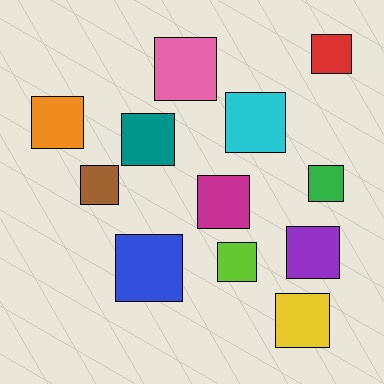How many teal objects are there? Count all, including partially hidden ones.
There is 1 teal object.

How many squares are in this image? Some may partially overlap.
There are 12 squares.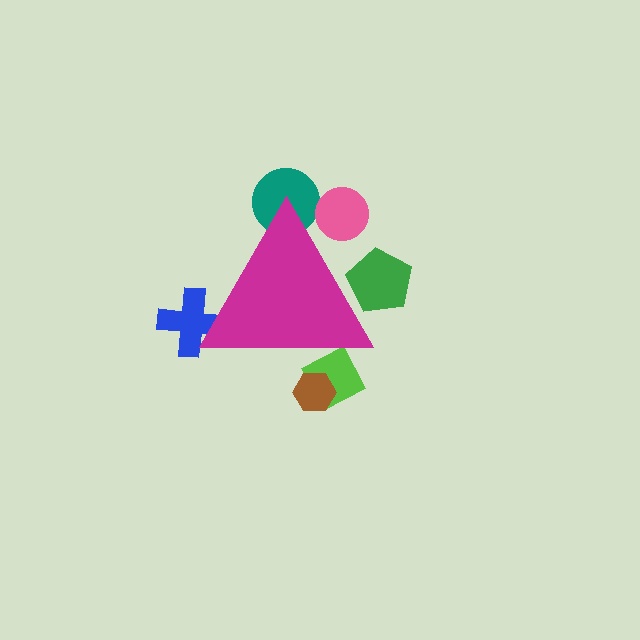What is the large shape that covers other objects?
A magenta triangle.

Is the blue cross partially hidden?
Yes, the blue cross is partially hidden behind the magenta triangle.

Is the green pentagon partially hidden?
Yes, the green pentagon is partially hidden behind the magenta triangle.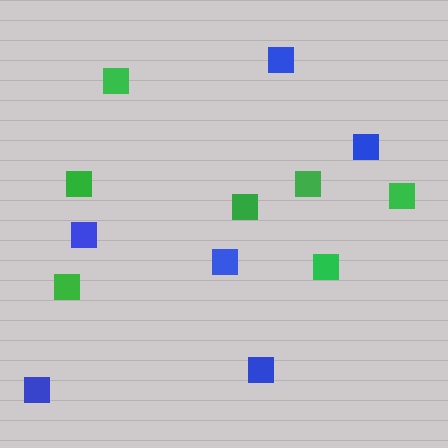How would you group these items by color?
There are 2 groups: one group of blue squares (6) and one group of green squares (7).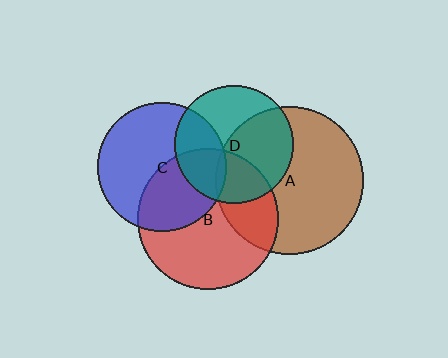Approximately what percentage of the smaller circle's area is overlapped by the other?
Approximately 5%.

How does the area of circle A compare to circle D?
Approximately 1.6 times.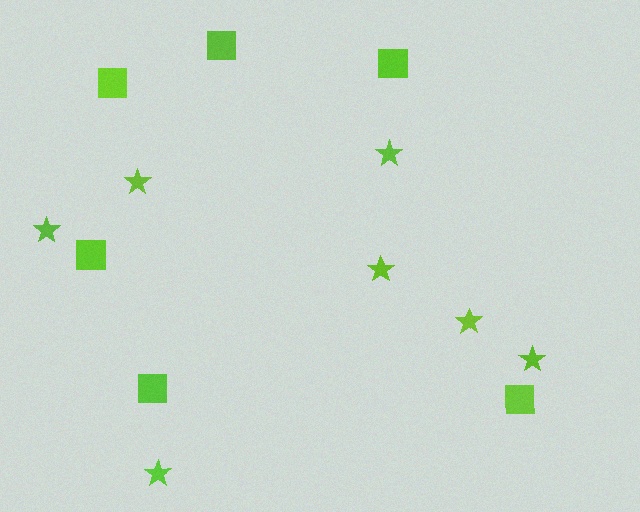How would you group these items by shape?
There are 2 groups: one group of squares (6) and one group of stars (7).